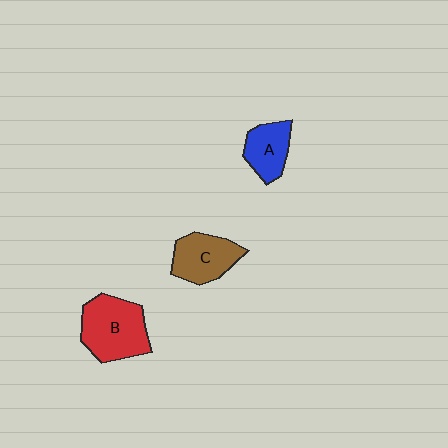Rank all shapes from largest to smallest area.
From largest to smallest: B (red), C (brown), A (blue).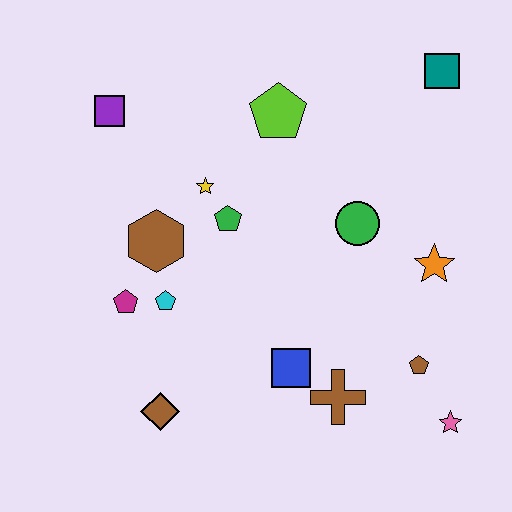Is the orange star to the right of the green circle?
Yes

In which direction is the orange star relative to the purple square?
The orange star is to the right of the purple square.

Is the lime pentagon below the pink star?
No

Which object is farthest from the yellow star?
The pink star is farthest from the yellow star.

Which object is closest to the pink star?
The brown pentagon is closest to the pink star.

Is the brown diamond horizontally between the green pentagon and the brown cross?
No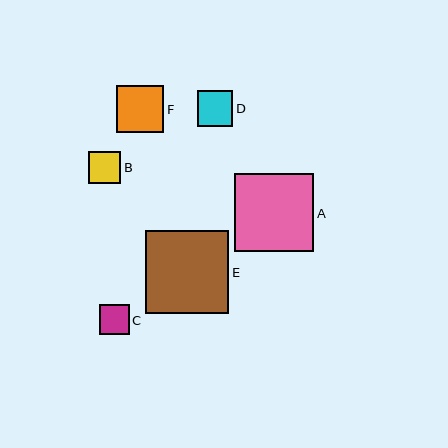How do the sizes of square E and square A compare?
Square E and square A are approximately the same size.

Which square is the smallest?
Square C is the smallest with a size of approximately 30 pixels.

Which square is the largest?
Square E is the largest with a size of approximately 84 pixels.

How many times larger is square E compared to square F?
Square E is approximately 1.8 times the size of square F.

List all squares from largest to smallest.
From largest to smallest: E, A, F, D, B, C.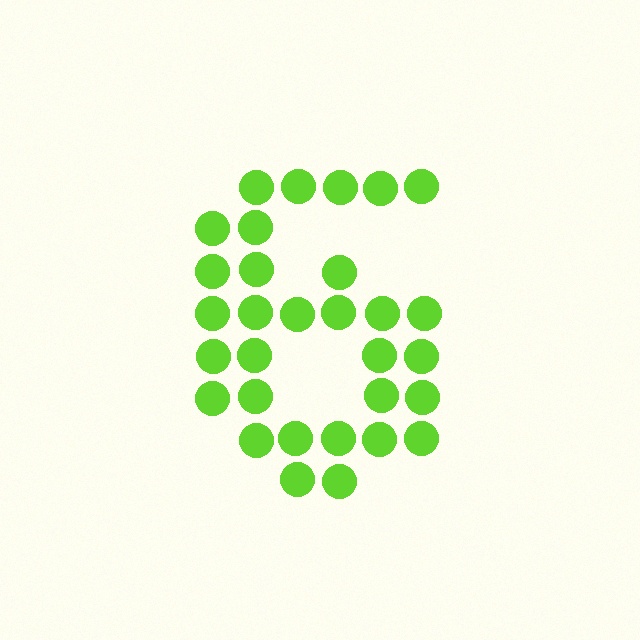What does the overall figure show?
The overall figure shows the digit 6.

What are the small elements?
The small elements are circles.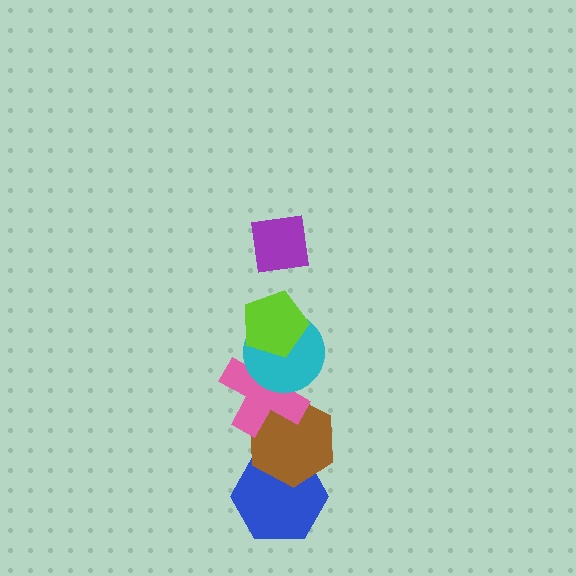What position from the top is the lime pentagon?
The lime pentagon is 2nd from the top.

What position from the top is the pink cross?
The pink cross is 4th from the top.